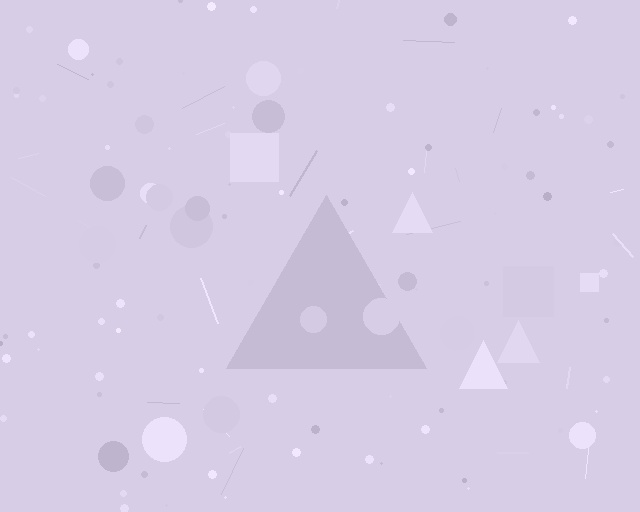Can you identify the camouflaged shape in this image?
The camouflaged shape is a triangle.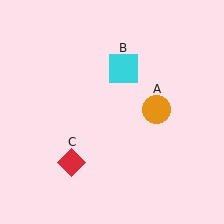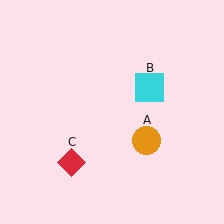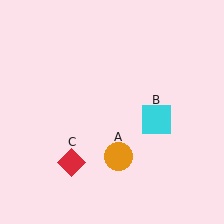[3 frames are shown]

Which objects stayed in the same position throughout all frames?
Red diamond (object C) remained stationary.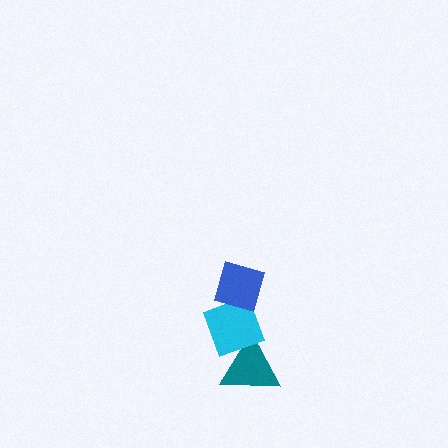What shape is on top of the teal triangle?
The cyan diamond is on top of the teal triangle.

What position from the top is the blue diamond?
The blue diamond is 1st from the top.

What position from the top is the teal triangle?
The teal triangle is 3rd from the top.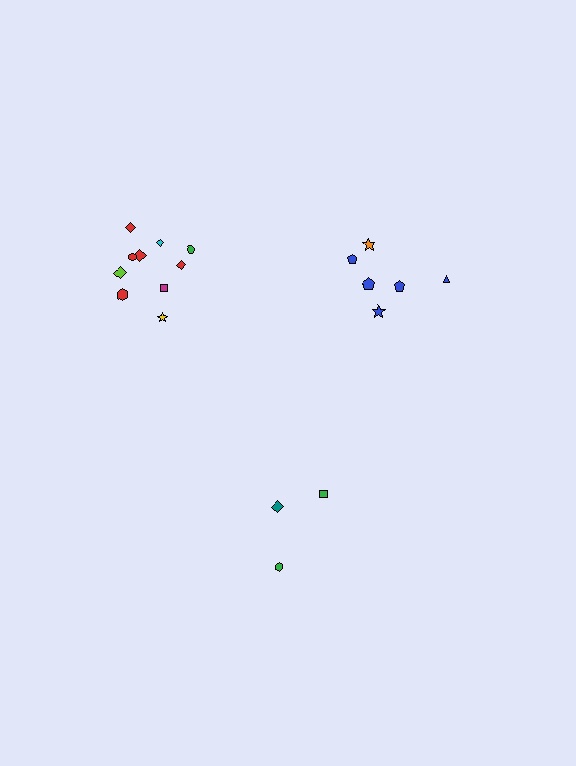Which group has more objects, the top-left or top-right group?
The top-left group.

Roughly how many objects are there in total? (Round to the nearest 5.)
Roughly 20 objects in total.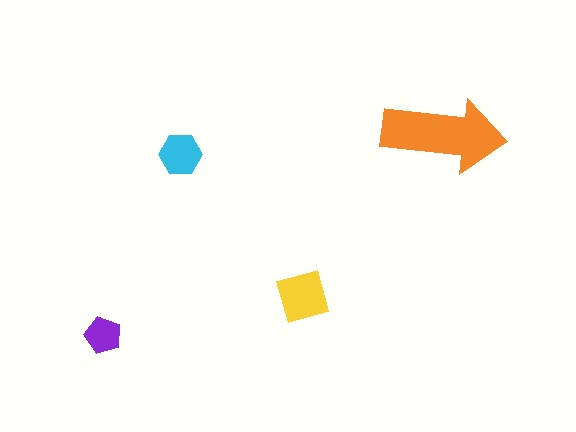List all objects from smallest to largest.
The purple pentagon, the cyan hexagon, the yellow square, the orange arrow.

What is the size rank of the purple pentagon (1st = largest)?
4th.